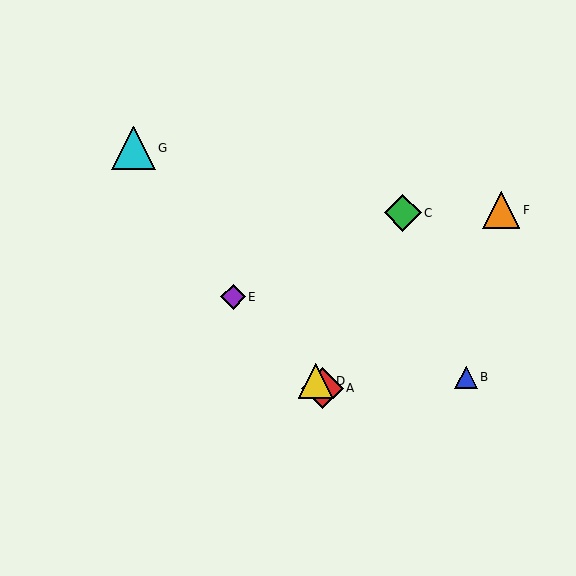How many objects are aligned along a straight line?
3 objects (A, D, E) are aligned along a straight line.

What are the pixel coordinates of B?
Object B is at (466, 378).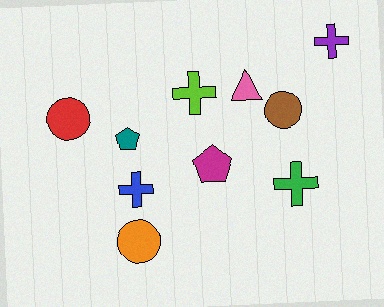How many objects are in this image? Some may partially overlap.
There are 10 objects.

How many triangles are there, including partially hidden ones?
There is 1 triangle.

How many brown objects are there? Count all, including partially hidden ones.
There is 1 brown object.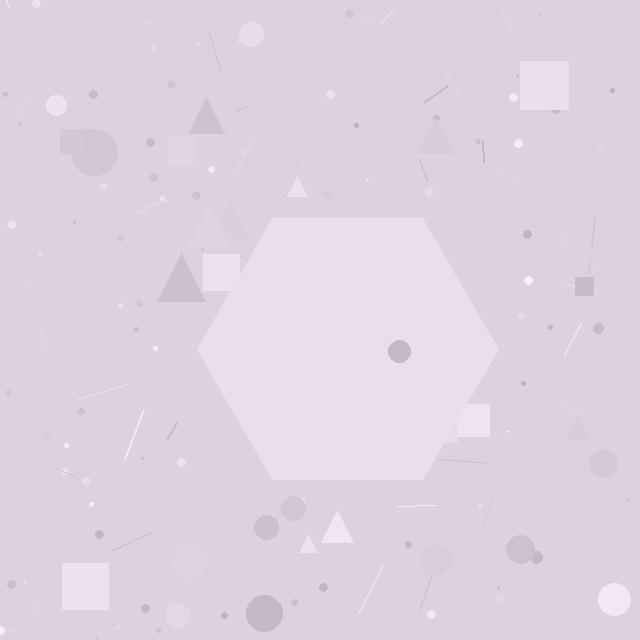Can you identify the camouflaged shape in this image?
The camouflaged shape is a hexagon.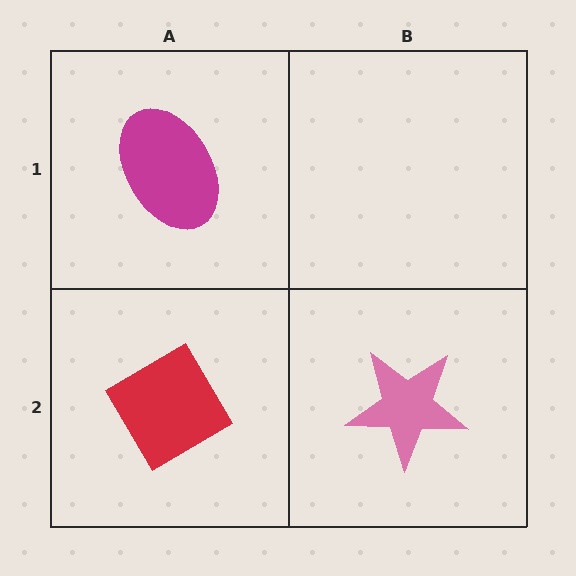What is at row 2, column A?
A red diamond.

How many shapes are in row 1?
1 shape.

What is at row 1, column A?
A magenta ellipse.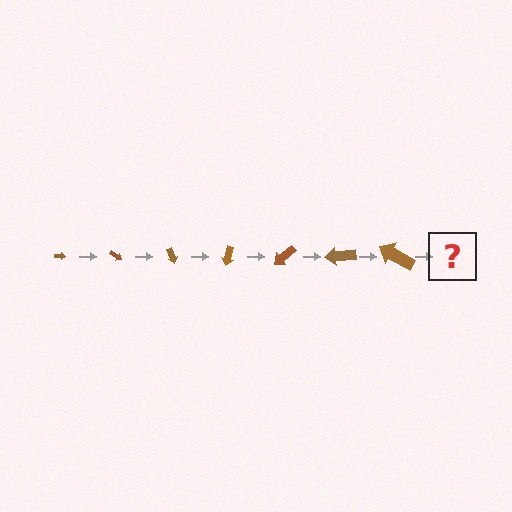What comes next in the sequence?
The next element should be an arrow, larger than the previous one and rotated 245 degrees from the start.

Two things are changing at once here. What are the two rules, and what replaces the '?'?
The two rules are that the arrow grows larger each step and it rotates 35 degrees each step. The '?' should be an arrow, larger than the previous one and rotated 245 degrees from the start.